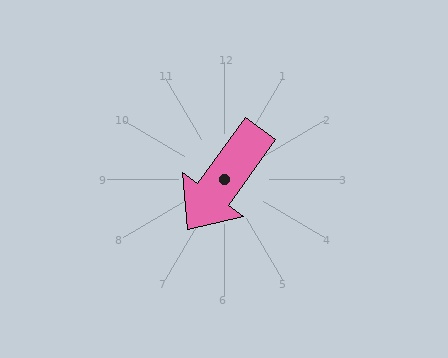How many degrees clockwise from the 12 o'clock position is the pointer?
Approximately 216 degrees.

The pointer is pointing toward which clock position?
Roughly 7 o'clock.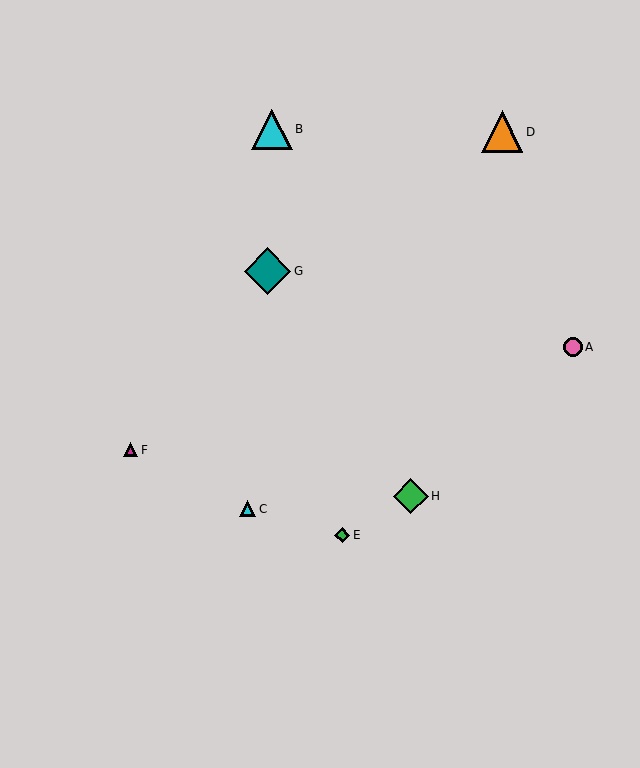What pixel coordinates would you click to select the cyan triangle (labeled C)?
Click at (248, 509) to select the cyan triangle C.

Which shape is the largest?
The teal diamond (labeled G) is the largest.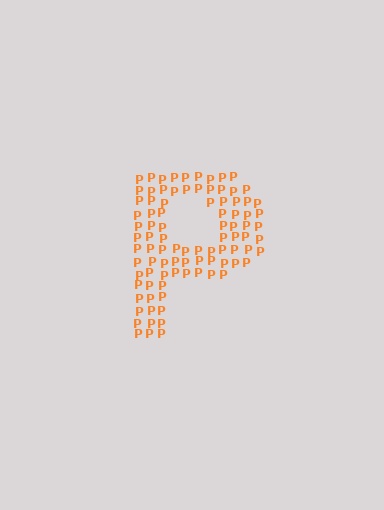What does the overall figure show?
The overall figure shows the letter P.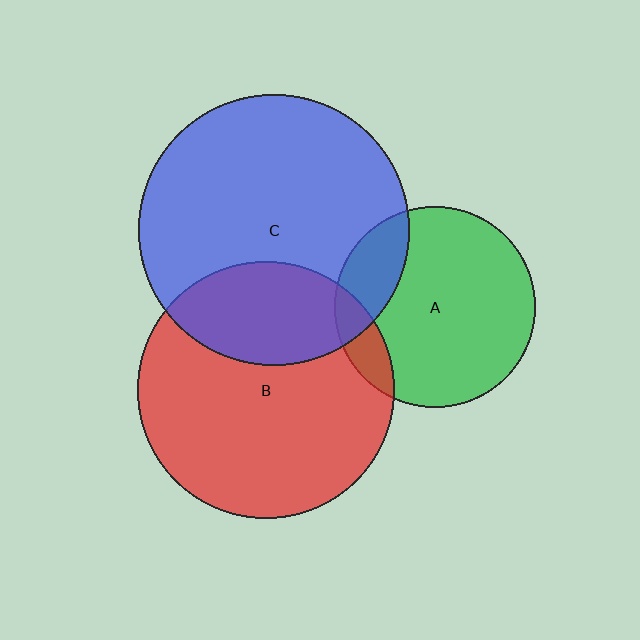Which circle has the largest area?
Circle C (blue).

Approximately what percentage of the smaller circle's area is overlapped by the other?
Approximately 10%.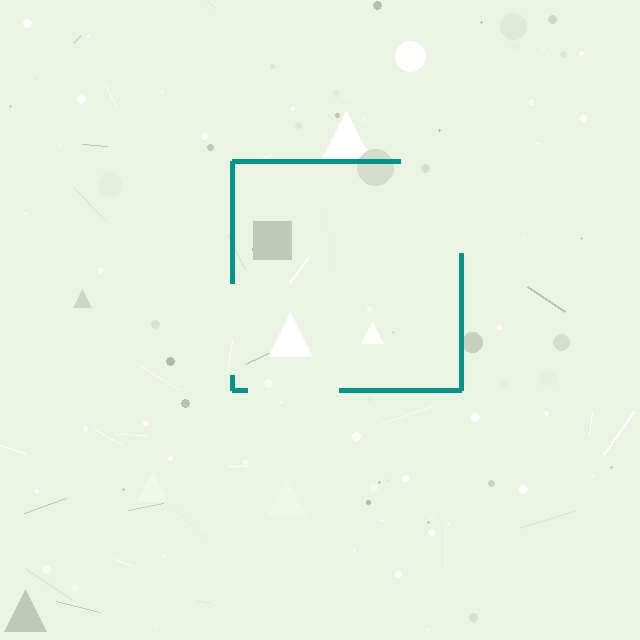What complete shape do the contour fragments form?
The contour fragments form a square.